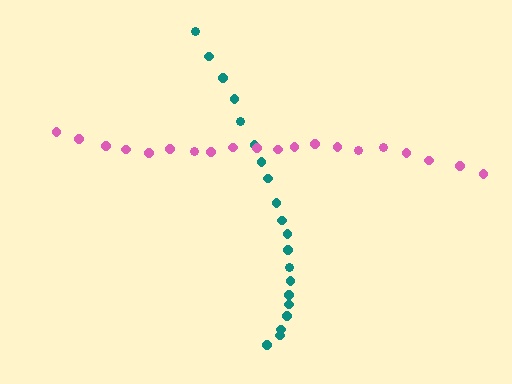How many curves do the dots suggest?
There are 2 distinct paths.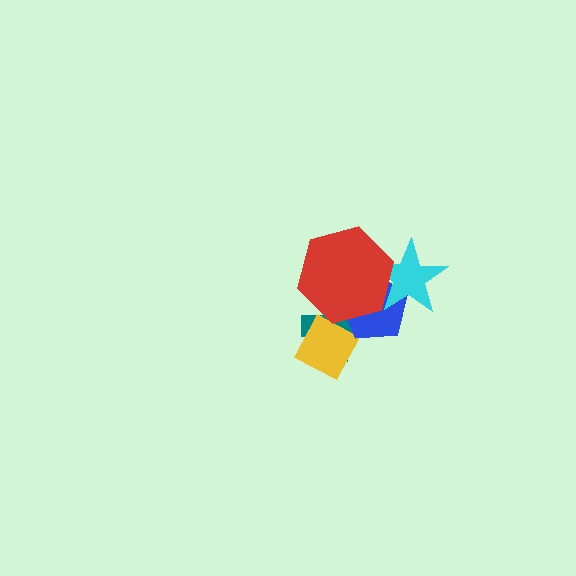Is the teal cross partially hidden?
Yes, it is partially covered by another shape.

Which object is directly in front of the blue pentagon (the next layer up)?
The cyan star is directly in front of the blue pentagon.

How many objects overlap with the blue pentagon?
4 objects overlap with the blue pentagon.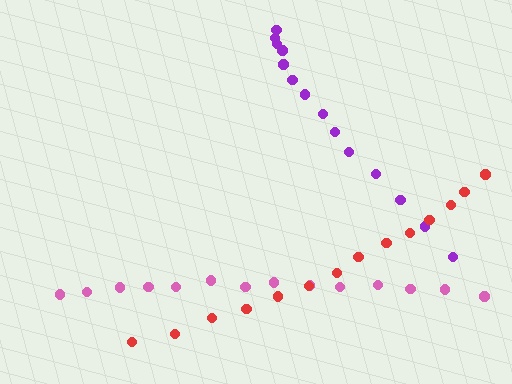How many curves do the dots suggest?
There are 3 distinct paths.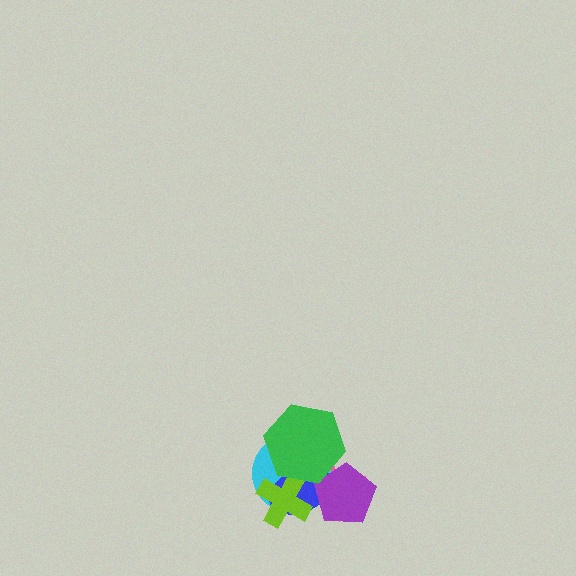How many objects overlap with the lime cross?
4 objects overlap with the lime cross.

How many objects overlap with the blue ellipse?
5 objects overlap with the blue ellipse.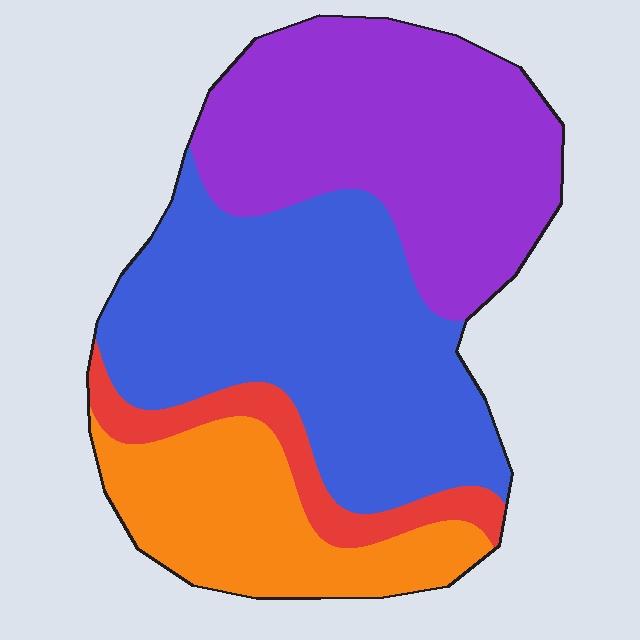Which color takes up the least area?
Red, at roughly 10%.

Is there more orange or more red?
Orange.